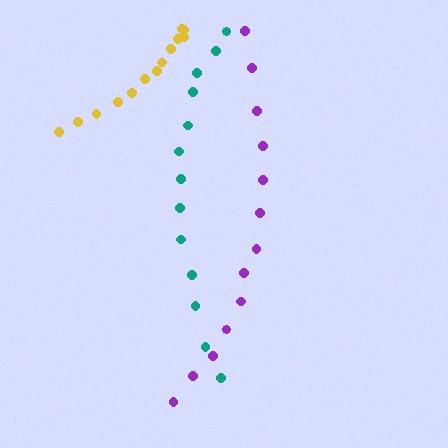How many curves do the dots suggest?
There are 3 distinct paths.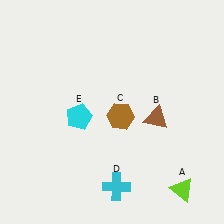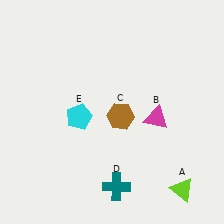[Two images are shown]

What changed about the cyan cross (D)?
In Image 1, D is cyan. In Image 2, it changed to teal.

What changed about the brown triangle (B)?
In Image 1, B is brown. In Image 2, it changed to magenta.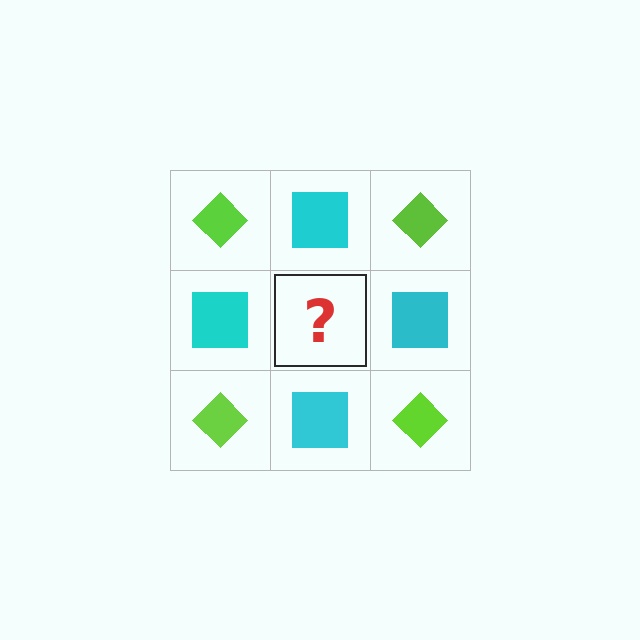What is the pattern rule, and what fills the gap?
The rule is that it alternates lime diamond and cyan square in a checkerboard pattern. The gap should be filled with a lime diamond.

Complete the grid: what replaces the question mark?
The question mark should be replaced with a lime diamond.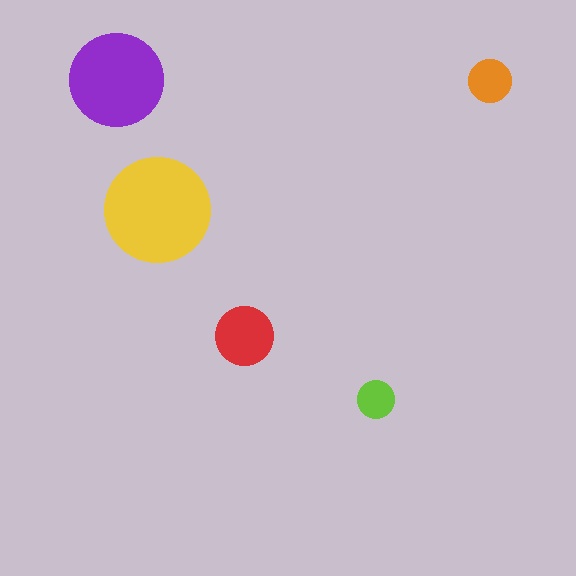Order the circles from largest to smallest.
the yellow one, the purple one, the red one, the orange one, the lime one.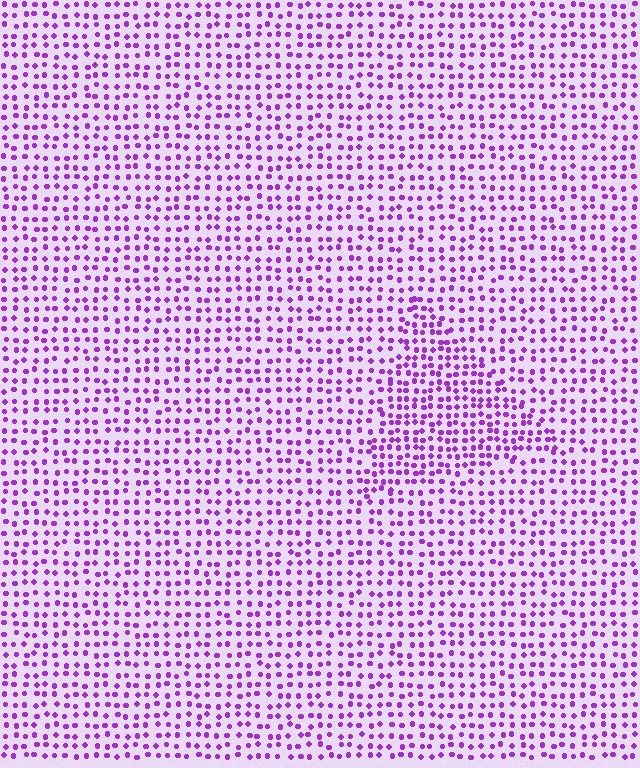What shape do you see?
I see a triangle.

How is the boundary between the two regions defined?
The boundary is defined by a change in element density (approximately 1.5x ratio). All elements are the same color, size, and shape.